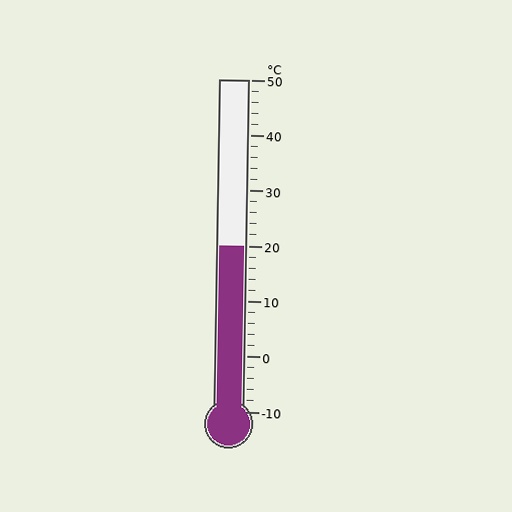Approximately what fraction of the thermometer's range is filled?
The thermometer is filled to approximately 50% of its range.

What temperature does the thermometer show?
The thermometer shows approximately 20°C.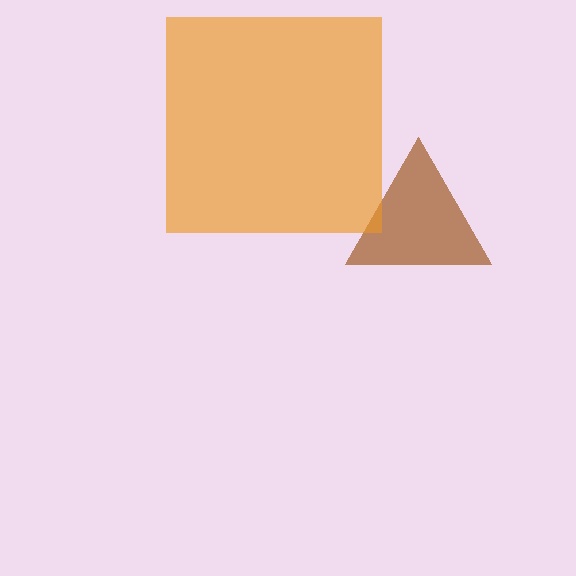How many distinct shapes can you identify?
There are 2 distinct shapes: a brown triangle, an orange square.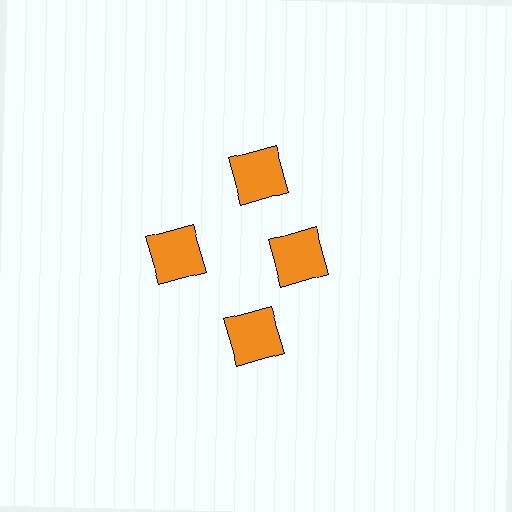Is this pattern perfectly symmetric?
No. The 4 orange squares are arranged in a ring, but one element near the 3 o'clock position is pulled inward toward the center, breaking the 4-fold rotational symmetry.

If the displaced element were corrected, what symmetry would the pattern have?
It would have 4-fold rotational symmetry — the pattern would map onto itself every 90 degrees.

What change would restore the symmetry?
The symmetry would be restored by moving it outward, back onto the ring so that all 4 squares sit at equal angles and equal distance from the center.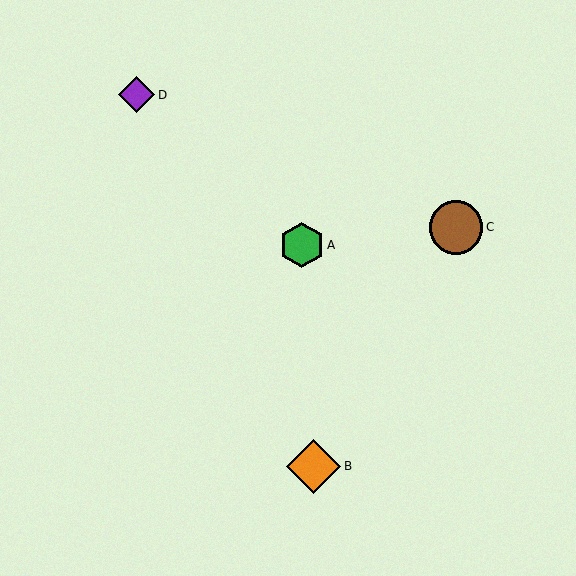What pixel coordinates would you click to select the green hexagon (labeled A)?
Click at (302, 245) to select the green hexagon A.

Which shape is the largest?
The orange diamond (labeled B) is the largest.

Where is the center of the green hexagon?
The center of the green hexagon is at (302, 245).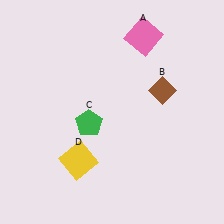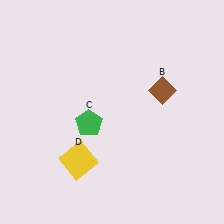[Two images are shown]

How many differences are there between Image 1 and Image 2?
There is 1 difference between the two images.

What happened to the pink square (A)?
The pink square (A) was removed in Image 2. It was in the top-right area of Image 1.